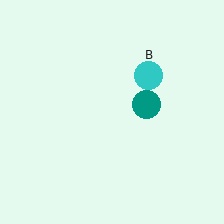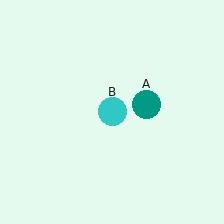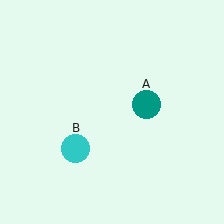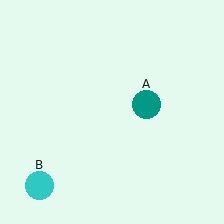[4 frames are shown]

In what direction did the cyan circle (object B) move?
The cyan circle (object B) moved down and to the left.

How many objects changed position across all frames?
1 object changed position: cyan circle (object B).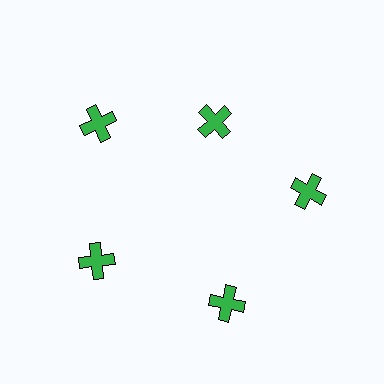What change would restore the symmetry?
The symmetry would be restored by moving it outward, back onto the ring so that all 5 crosses sit at equal angles and equal distance from the center.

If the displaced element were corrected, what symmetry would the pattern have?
It would have 5-fold rotational symmetry — the pattern would map onto itself every 72 degrees.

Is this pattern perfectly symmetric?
No. The 5 green crosses are arranged in a ring, but one element near the 1 o'clock position is pulled inward toward the center, breaking the 5-fold rotational symmetry.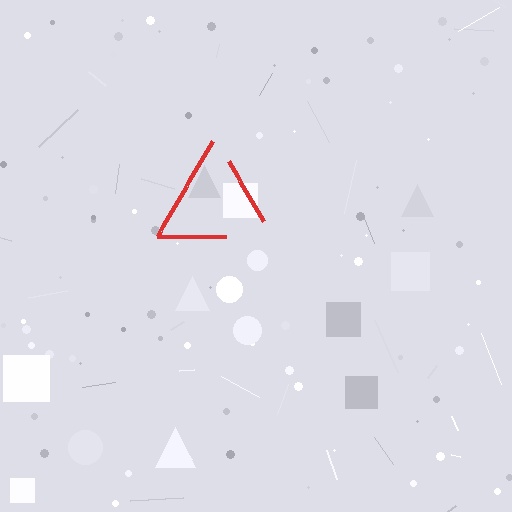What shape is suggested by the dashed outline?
The dashed outline suggests a triangle.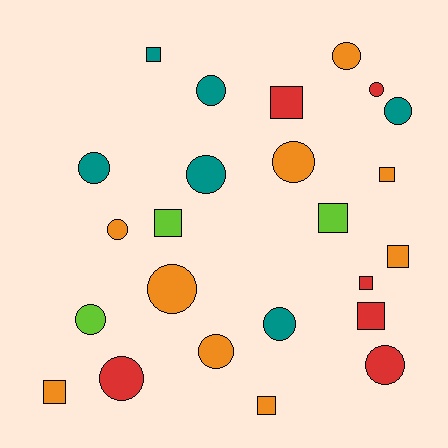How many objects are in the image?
There are 24 objects.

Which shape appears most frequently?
Circle, with 14 objects.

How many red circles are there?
There are 3 red circles.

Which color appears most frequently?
Orange, with 9 objects.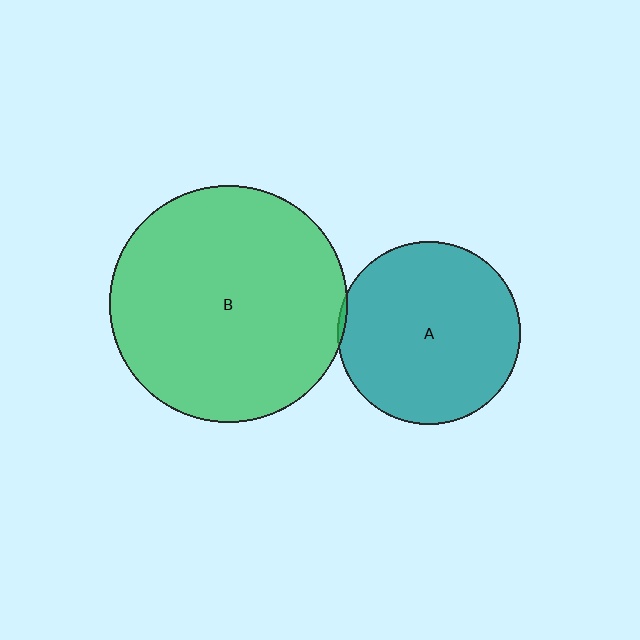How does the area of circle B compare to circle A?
Approximately 1.7 times.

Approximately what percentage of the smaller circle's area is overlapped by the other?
Approximately 5%.